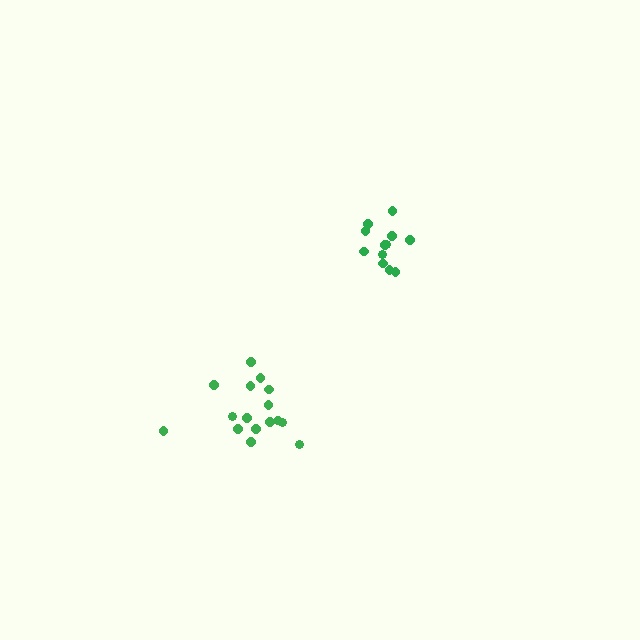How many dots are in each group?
Group 1: 16 dots, Group 2: 12 dots (28 total).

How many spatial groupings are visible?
There are 2 spatial groupings.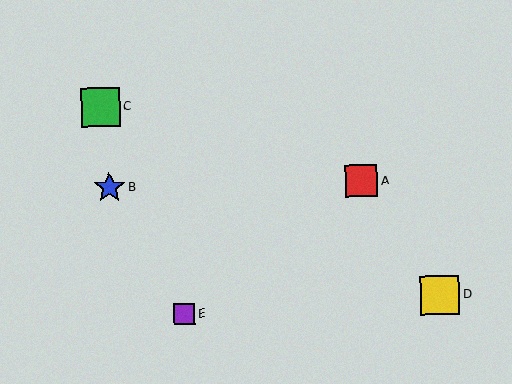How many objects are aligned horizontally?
2 objects (A, B) are aligned horizontally.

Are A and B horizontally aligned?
Yes, both are at y≈181.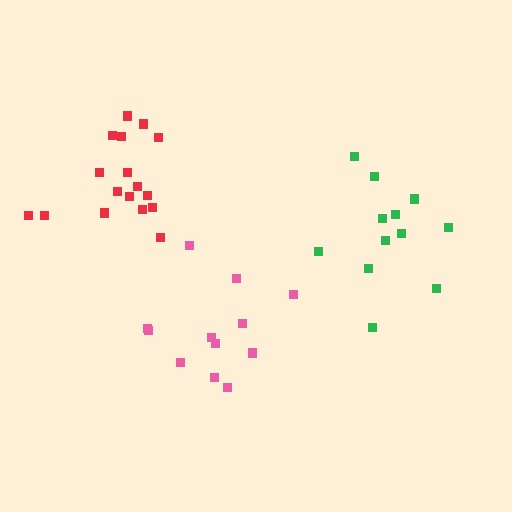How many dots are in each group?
Group 1: 12 dots, Group 2: 12 dots, Group 3: 17 dots (41 total).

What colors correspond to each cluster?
The clusters are colored: pink, green, red.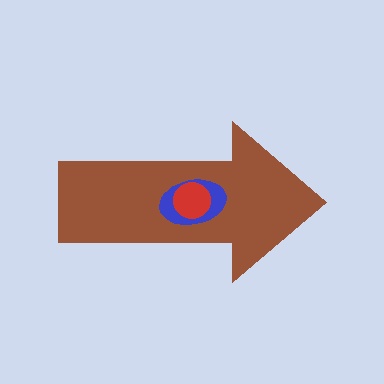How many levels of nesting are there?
3.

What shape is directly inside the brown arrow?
The blue ellipse.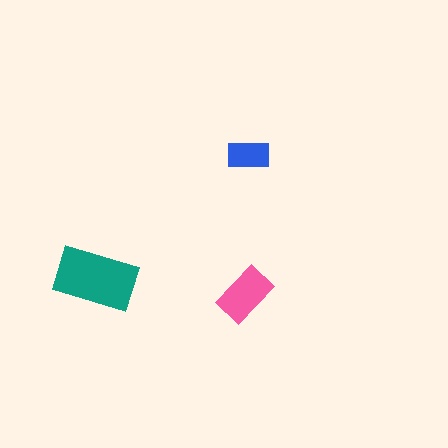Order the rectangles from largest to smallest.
the teal one, the pink one, the blue one.